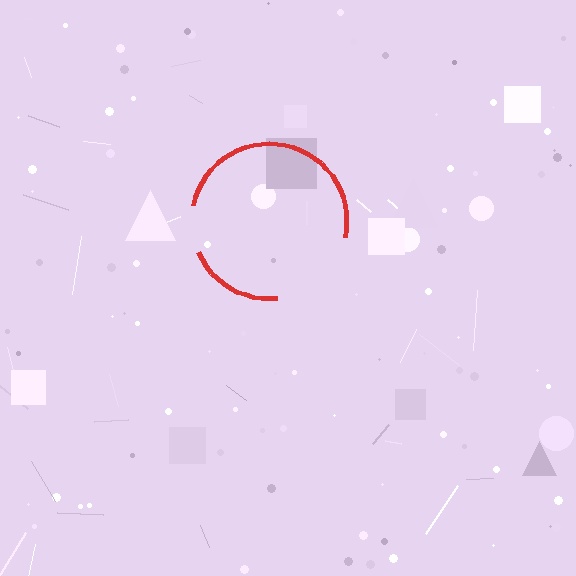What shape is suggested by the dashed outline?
The dashed outline suggests a circle.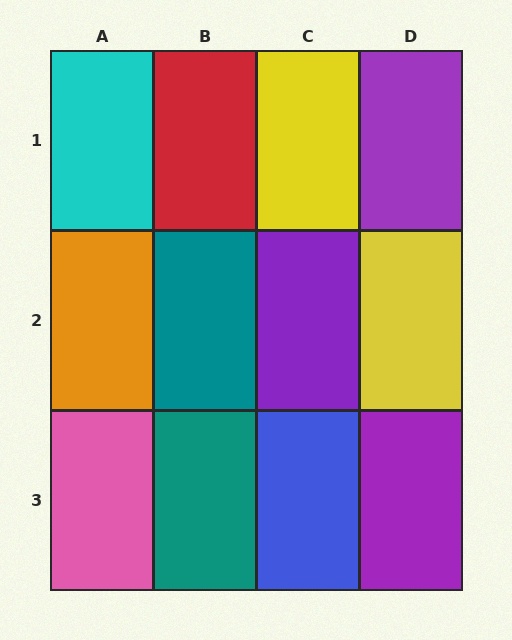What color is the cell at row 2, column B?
Teal.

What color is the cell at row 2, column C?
Purple.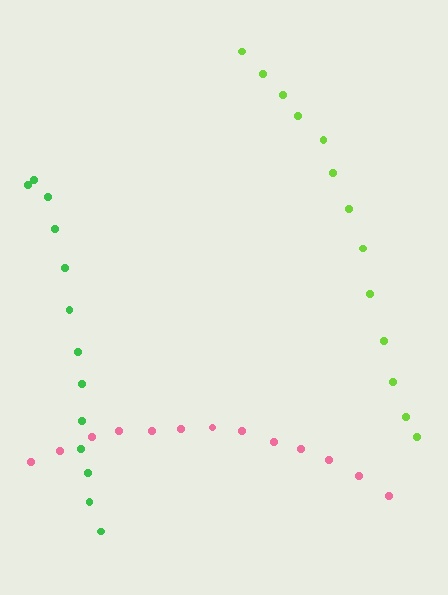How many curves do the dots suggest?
There are 3 distinct paths.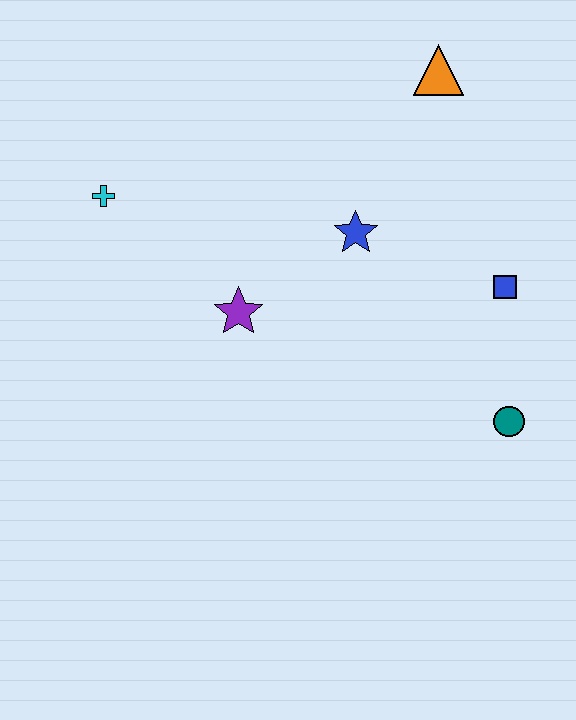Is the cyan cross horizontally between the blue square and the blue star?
No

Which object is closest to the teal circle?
The blue square is closest to the teal circle.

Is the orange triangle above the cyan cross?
Yes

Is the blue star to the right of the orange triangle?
No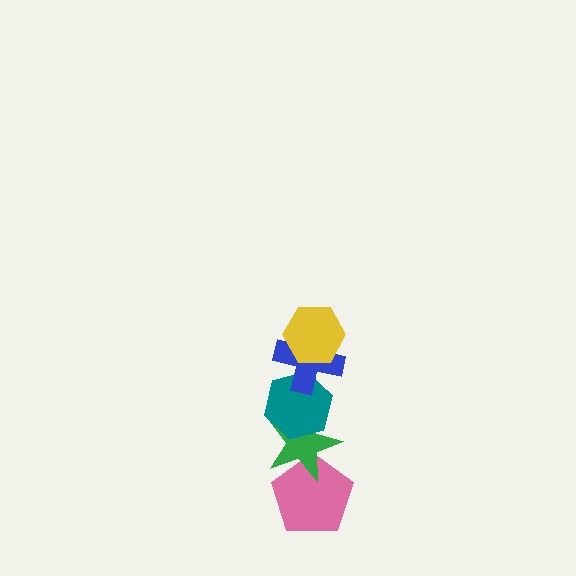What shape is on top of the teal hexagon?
The blue cross is on top of the teal hexagon.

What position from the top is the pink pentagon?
The pink pentagon is 5th from the top.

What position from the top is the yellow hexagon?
The yellow hexagon is 1st from the top.